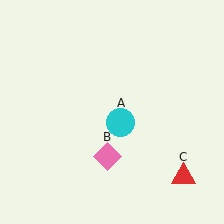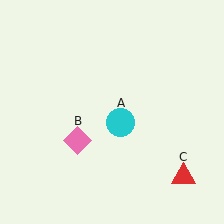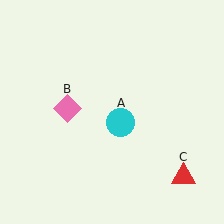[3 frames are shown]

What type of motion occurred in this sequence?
The pink diamond (object B) rotated clockwise around the center of the scene.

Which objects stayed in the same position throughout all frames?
Cyan circle (object A) and red triangle (object C) remained stationary.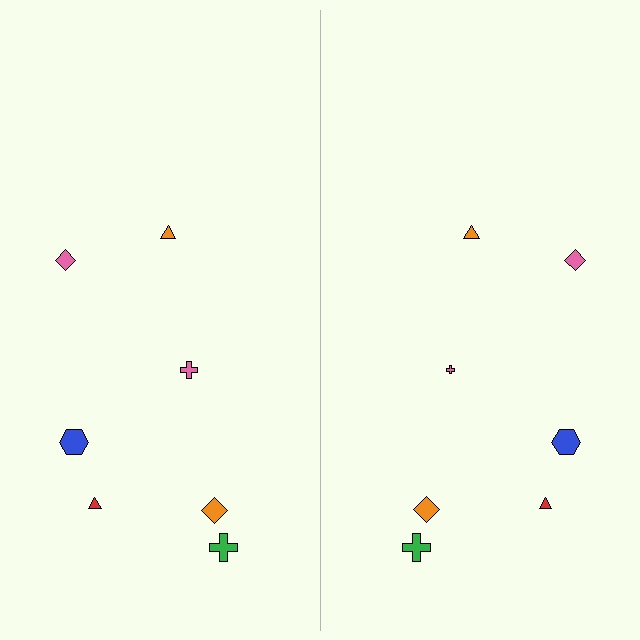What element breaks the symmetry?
The pink cross on the right side has a different size than its mirror counterpart.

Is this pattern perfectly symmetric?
No, the pattern is not perfectly symmetric. The pink cross on the right side has a different size than its mirror counterpart.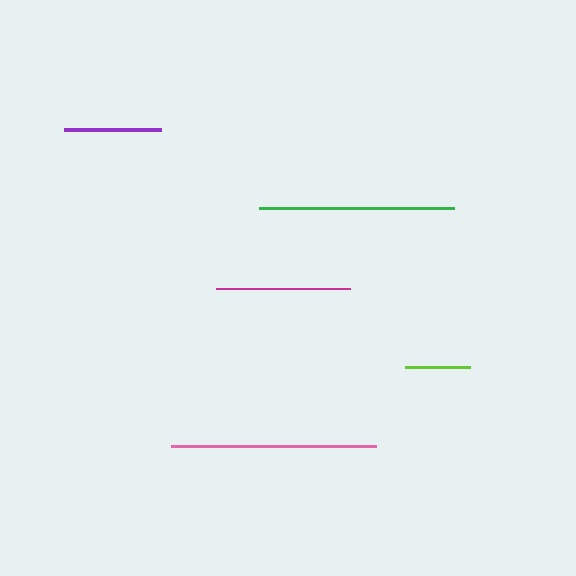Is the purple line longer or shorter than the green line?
The green line is longer than the purple line.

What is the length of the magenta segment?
The magenta segment is approximately 135 pixels long.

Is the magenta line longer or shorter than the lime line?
The magenta line is longer than the lime line.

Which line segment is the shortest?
The lime line is the shortest at approximately 65 pixels.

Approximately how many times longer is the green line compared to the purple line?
The green line is approximately 2.0 times the length of the purple line.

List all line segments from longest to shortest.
From longest to shortest: pink, green, magenta, purple, lime.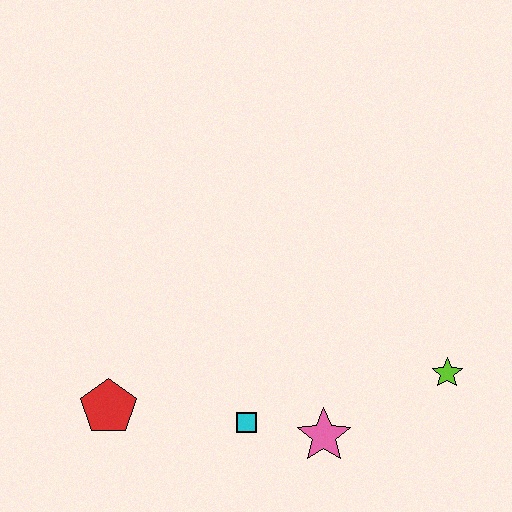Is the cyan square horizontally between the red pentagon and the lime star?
Yes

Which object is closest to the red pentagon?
The cyan square is closest to the red pentagon.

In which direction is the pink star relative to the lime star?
The pink star is to the left of the lime star.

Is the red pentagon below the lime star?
Yes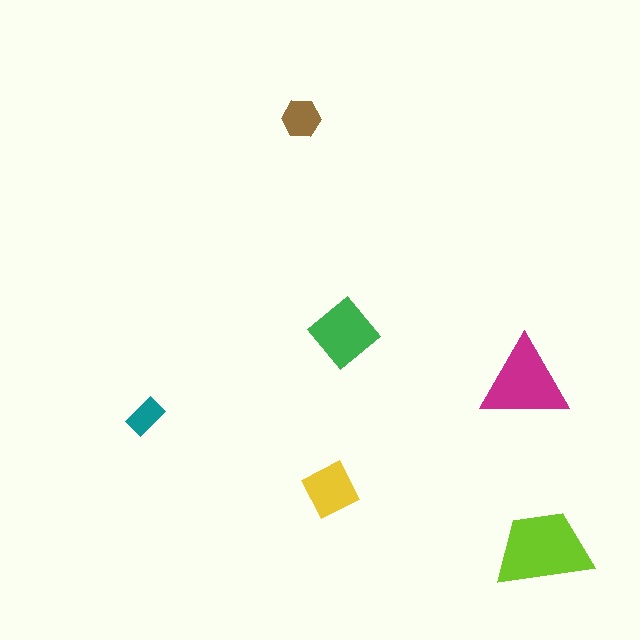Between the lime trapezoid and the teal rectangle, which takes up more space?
The lime trapezoid.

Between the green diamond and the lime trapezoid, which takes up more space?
The lime trapezoid.